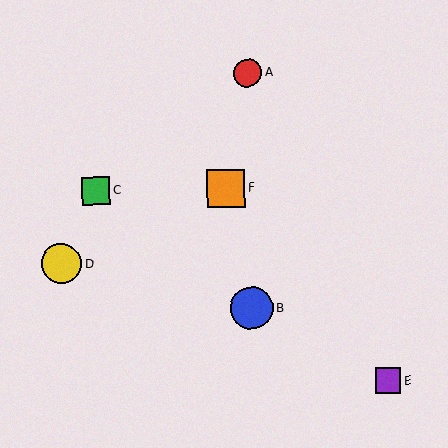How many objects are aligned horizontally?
2 objects (C, F) are aligned horizontally.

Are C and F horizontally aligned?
Yes, both are at y≈191.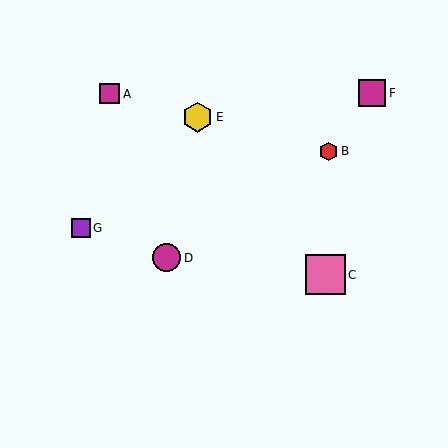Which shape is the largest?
The pink square (labeled C) is the largest.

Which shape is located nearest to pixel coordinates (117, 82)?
The magenta square (labeled A) at (110, 94) is nearest to that location.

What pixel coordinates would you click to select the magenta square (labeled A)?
Click at (110, 94) to select the magenta square A.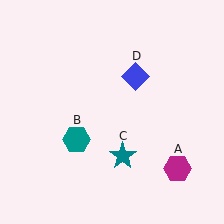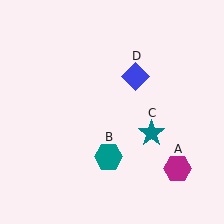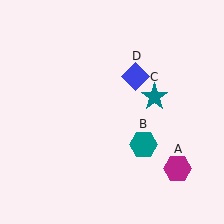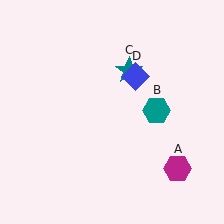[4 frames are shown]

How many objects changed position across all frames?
2 objects changed position: teal hexagon (object B), teal star (object C).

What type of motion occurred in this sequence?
The teal hexagon (object B), teal star (object C) rotated counterclockwise around the center of the scene.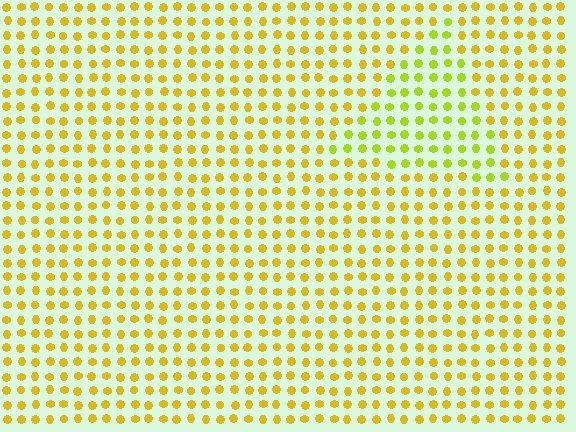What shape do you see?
I see a triangle.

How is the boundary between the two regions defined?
The boundary is defined purely by a slight shift in hue (about 27 degrees). Spacing, size, and orientation are identical on both sides.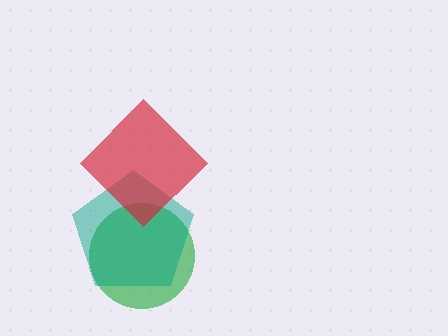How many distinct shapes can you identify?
There are 3 distinct shapes: a green circle, a teal pentagon, a red diamond.